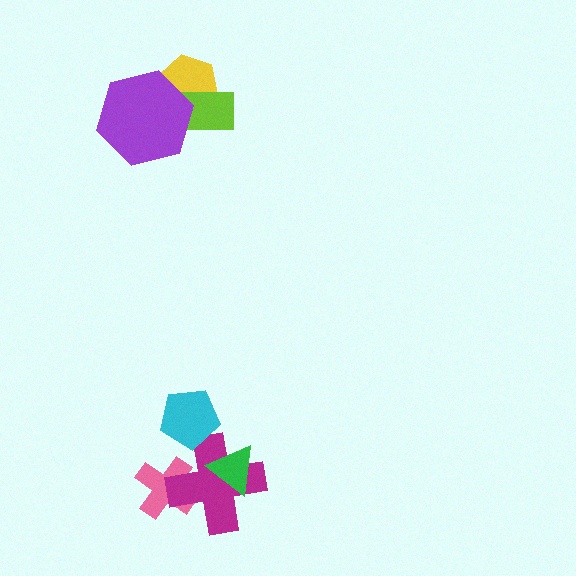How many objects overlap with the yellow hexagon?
2 objects overlap with the yellow hexagon.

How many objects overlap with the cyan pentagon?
1 object overlaps with the cyan pentagon.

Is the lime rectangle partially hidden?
Yes, it is partially covered by another shape.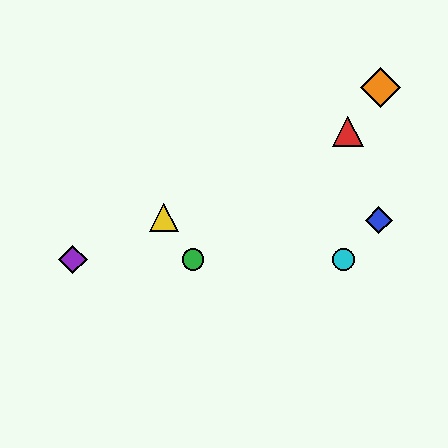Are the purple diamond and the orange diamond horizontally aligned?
No, the purple diamond is at y≈259 and the orange diamond is at y≈87.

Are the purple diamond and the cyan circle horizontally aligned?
Yes, both are at y≈259.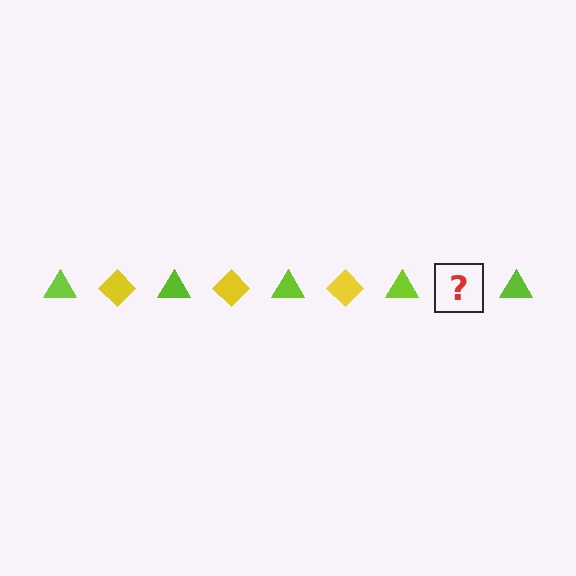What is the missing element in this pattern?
The missing element is a yellow diamond.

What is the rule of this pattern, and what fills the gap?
The rule is that the pattern alternates between lime triangle and yellow diamond. The gap should be filled with a yellow diamond.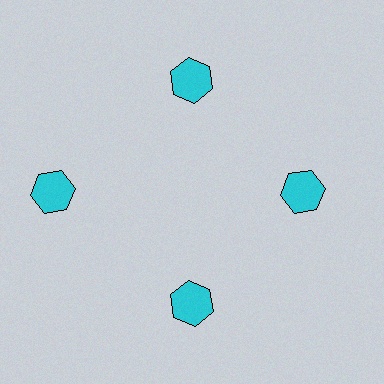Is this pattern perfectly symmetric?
No. The 4 cyan hexagons are arranged in a ring, but one element near the 9 o'clock position is pushed outward from the center, breaking the 4-fold rotational symmetry.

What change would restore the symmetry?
The symmetry would be restored by moving it inward, back onto the ring so that all 4 hexagons sit at equal angles and equal distance from the center.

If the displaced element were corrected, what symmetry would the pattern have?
It would have 4-fold rotational symmetry — the pattern would map onto itself every 90 degrees.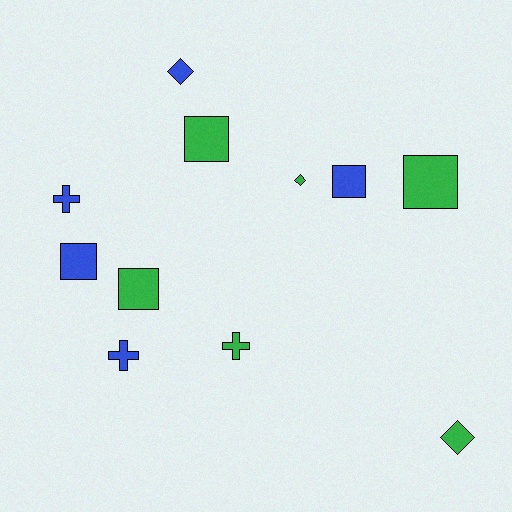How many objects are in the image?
There are 11 objects.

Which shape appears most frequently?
Square, with 5 objects.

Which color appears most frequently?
Green, with 6 objects.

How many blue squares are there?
There are 2 blue squares.